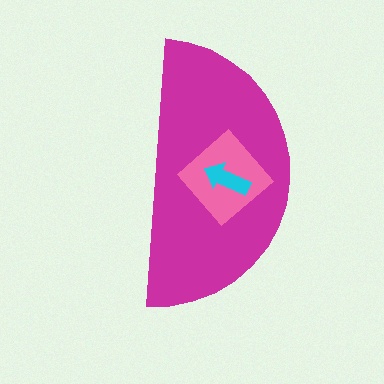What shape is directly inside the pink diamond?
The cyan arrow.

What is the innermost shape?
The cyan arrow.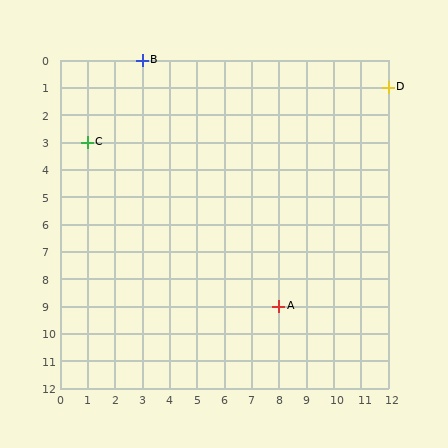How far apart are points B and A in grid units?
Points B and A are 5 columns and 9 rows apart (about 10.3 grid units diagonally).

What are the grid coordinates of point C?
Point C is at grid coordinates (1, 3).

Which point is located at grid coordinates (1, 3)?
Point C is at (1, 3).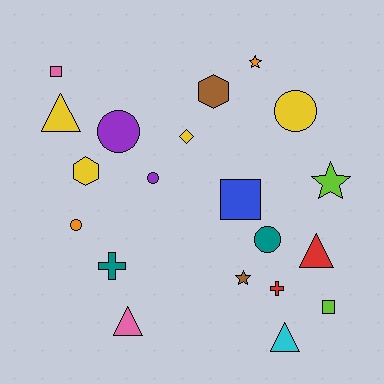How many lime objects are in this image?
There are 2 lime objects.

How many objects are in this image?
There are 20 objects.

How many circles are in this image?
There are 5 circles.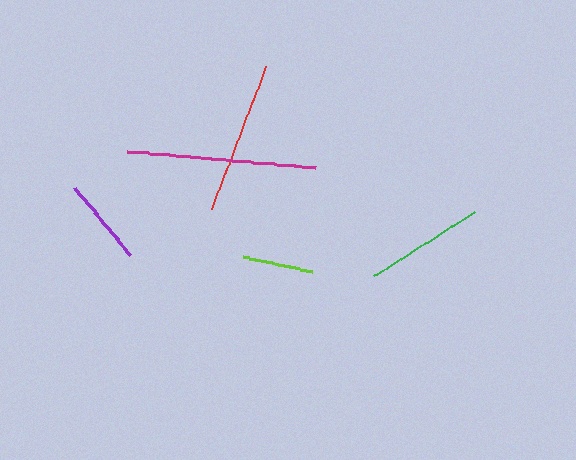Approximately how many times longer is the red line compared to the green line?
The red line is approximately 1.3 times the length of the green line.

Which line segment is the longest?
The magenta line is the longest at approximately 189 pixels.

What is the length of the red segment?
The red segment is approximately 153 pixels long.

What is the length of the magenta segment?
The magenta segment is approximately 189 pixels long.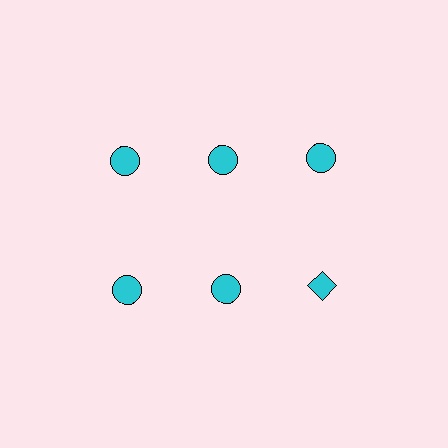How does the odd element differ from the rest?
It has a different shape: diamond instead of circle.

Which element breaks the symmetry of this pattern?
The cyan diamond in the second row, center column breaks the symmetry. All other shapes are cyan circles.